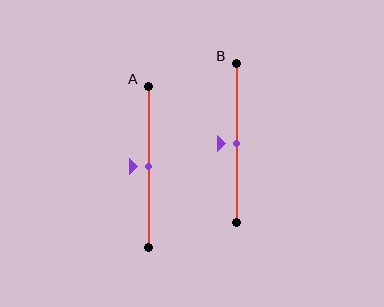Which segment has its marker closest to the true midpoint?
Segment A has its marker closest to the true midpoint.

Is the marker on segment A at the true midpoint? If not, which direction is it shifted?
Yes, the marker on segment A is at the true midpoint.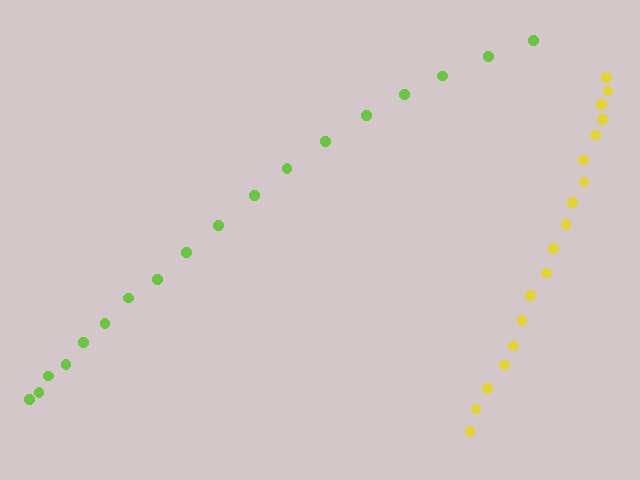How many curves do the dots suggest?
There are 2 distinct paths.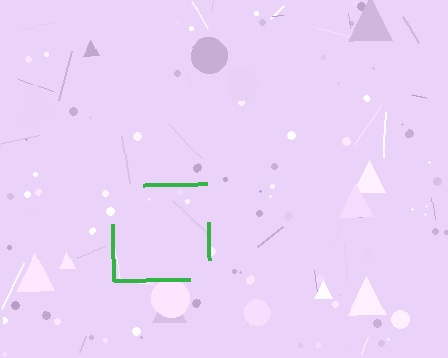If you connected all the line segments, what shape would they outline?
They would outline a square.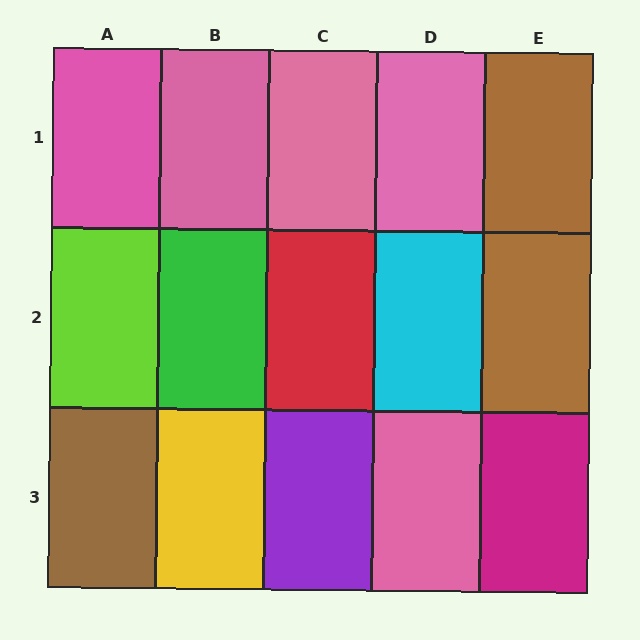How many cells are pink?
5 cells are pink.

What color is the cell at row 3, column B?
Yellow.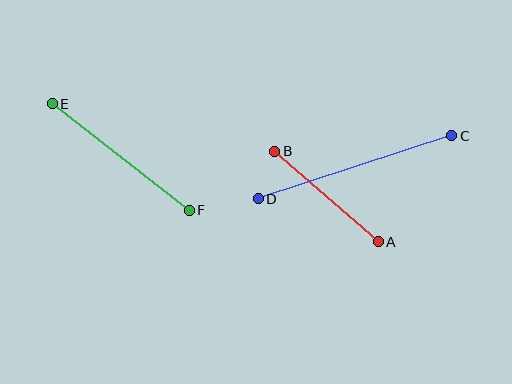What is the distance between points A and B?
The distance is approximately 138 pixels.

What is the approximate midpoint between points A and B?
The midpoint is at approximately (327, 197) pixels.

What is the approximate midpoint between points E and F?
The midpoint is at approximately (121, 157) pixels.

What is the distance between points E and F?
The distance is approximately 174 pixels.